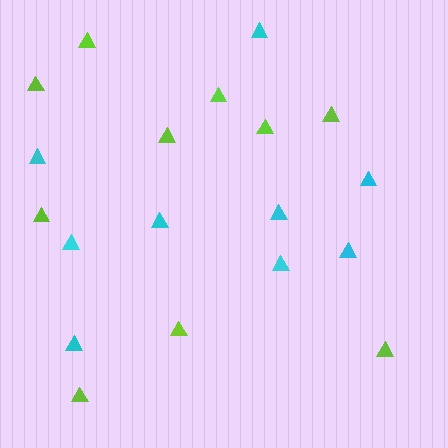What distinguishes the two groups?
There are 2 groups: one group of lime triangles (10) and one group of cyan triangles (9).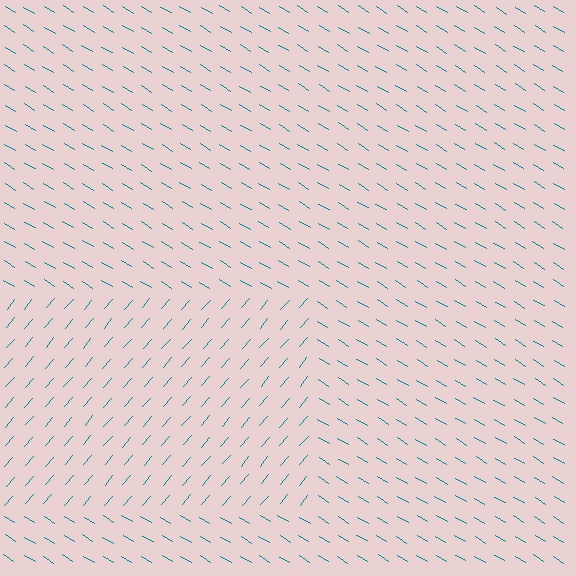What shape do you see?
I see a rectangle.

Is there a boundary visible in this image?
Yes, there is a texture boundary formed by a change in line orientation.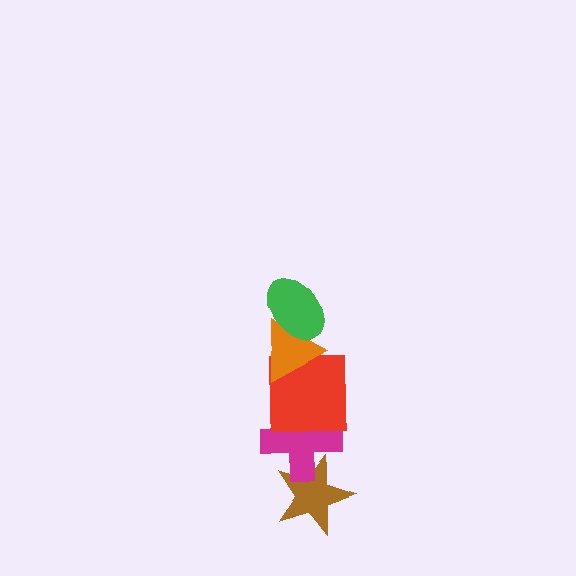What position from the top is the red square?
The red square is 3rd from the top.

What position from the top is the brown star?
The brown star is 5th from the top.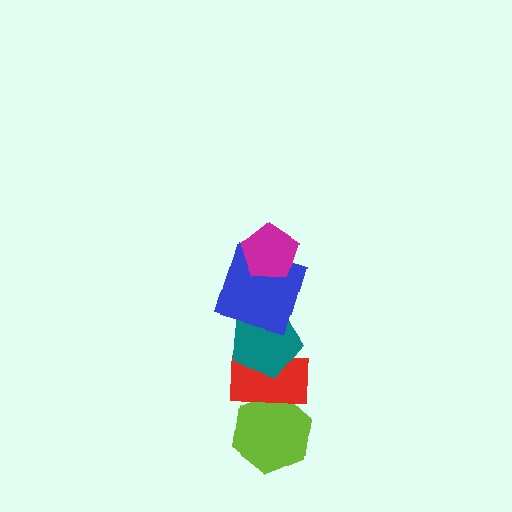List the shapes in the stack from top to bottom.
From top to bottom: the magenta pentagon, the blue square, the teal pentagon, the red rectangle, the lime hexagon.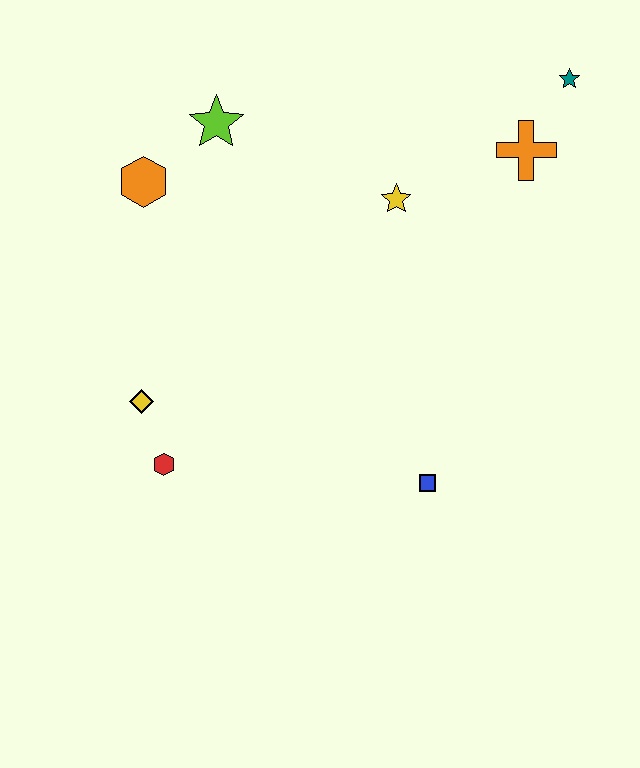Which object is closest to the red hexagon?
The yellow diamond is closest to the red hexagon.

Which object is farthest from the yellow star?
The red hexagon is farthest from the yellow star.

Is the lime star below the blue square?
No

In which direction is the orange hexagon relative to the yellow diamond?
The orange hexagon is above the yellow diamond.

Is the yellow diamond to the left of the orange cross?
Yes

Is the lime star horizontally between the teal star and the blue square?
No